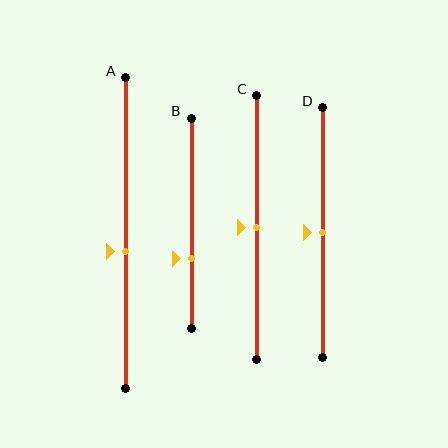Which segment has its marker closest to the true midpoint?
Segment C has its marker closest to the true midpoint.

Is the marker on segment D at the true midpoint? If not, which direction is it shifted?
Yes, the marker on segment D is at the true midpoint.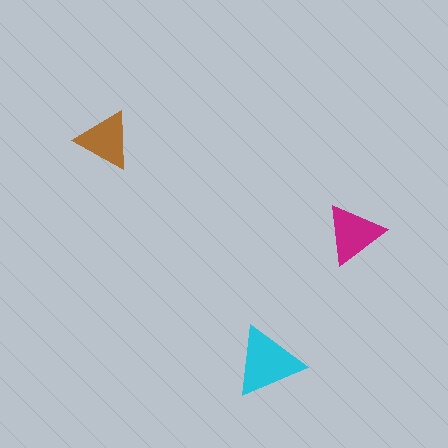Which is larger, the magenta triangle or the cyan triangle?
The cyan one.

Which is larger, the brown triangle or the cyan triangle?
The cyan one.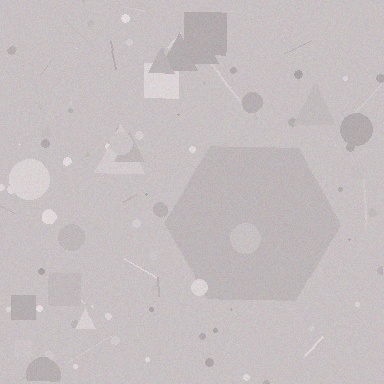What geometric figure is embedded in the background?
A hexagon is embedded in the background.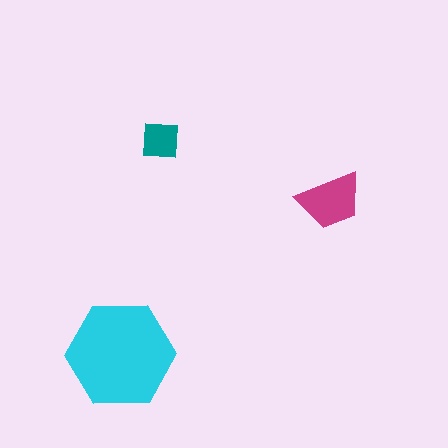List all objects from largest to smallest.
The cyan hexagon, the magenta trapezoid, the teal square.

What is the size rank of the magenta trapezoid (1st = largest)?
2nd.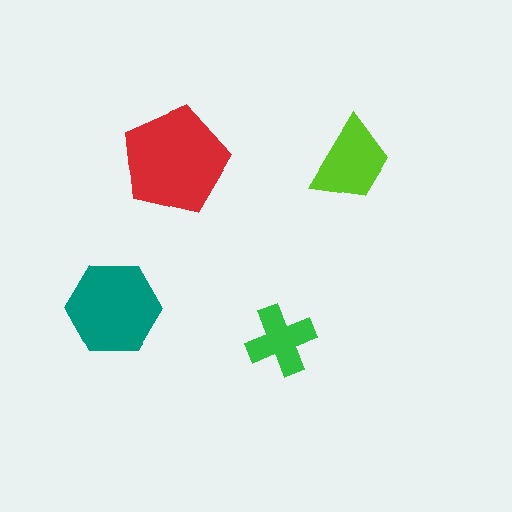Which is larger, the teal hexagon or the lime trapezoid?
The teal hexagon.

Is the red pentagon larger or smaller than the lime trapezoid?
Larger.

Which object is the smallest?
The green cross.